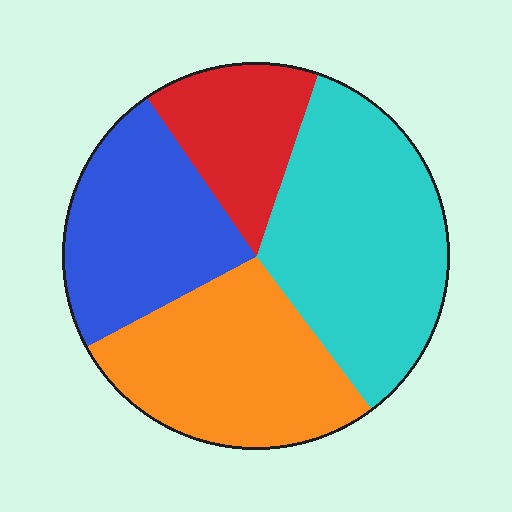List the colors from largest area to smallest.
From largest to smallest: cyan, orange, blue, red.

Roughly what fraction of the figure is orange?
Orange covers 27% of the figure.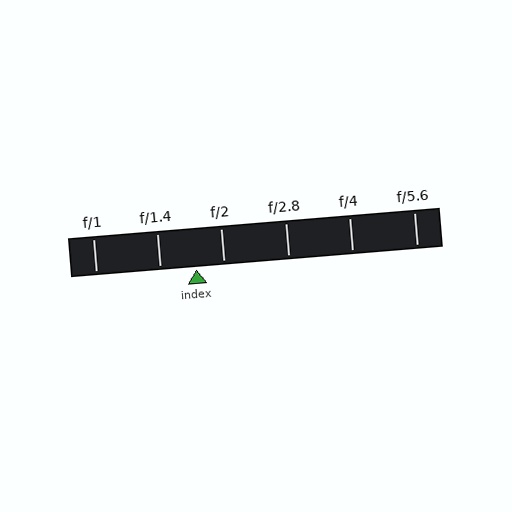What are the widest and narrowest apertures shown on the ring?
The widest aperture shown is f/1 and the narrowest is f/5.6.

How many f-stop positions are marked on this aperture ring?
There are 6 f-stop positions marked.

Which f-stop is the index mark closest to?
The index mark is closest to f/2.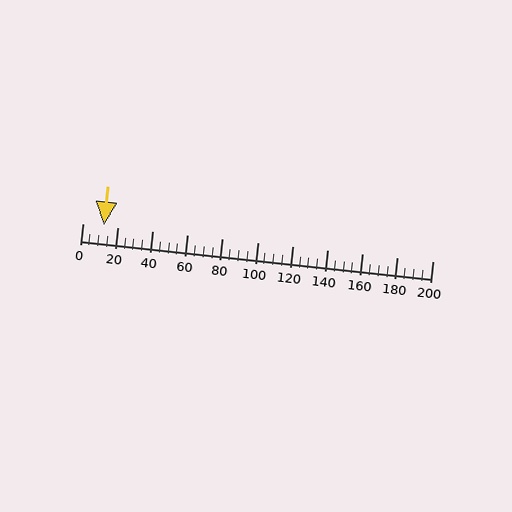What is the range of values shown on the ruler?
The ruler shows values from 0 to 200.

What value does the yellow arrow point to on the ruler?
The yellow arrow points to approximately 12.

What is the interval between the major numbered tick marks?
The major tick marks are spaced 20 units apart.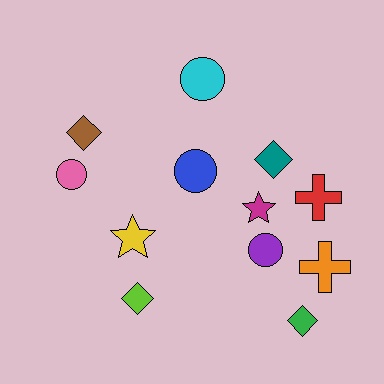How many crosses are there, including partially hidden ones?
There are 2 crosses.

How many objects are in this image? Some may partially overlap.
There are 12 objects.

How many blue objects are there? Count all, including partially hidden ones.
There is 1 blue object.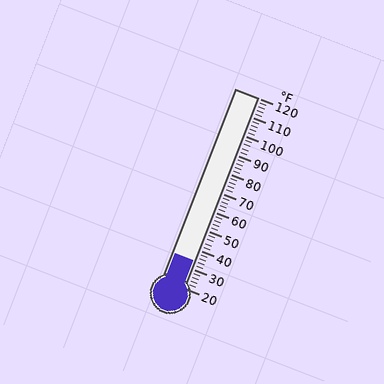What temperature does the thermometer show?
The thermometer shows approximately 34°F.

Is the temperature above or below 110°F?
The temperature is below 110°F.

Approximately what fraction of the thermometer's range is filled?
The thermometer is filled to approximately 15% of its range.